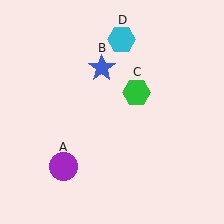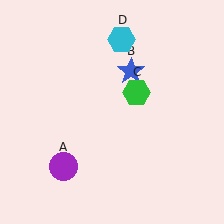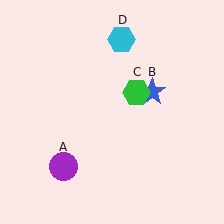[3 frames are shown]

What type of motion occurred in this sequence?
The blue star (object B) rotated clockwise around the center of the scene.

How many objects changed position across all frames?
1 object changed position: blue star (object B).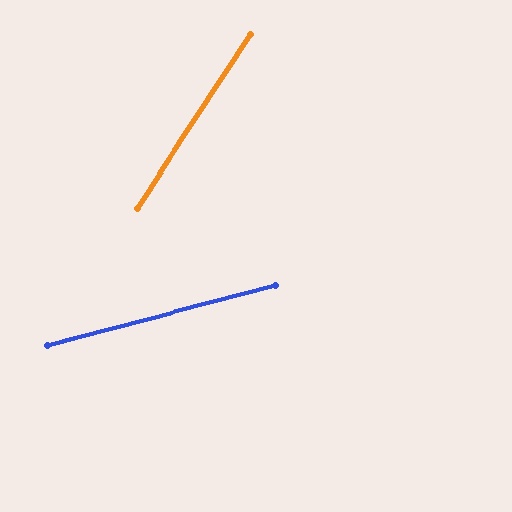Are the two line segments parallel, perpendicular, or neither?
Neither parallel nor perpendicular — they differ by about 42°.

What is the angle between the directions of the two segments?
Approximately 42 degrees.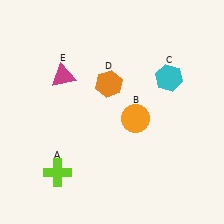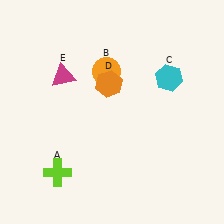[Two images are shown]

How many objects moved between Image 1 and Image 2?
1 object moved between the two images.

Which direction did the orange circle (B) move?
The orange circle (B) moved up.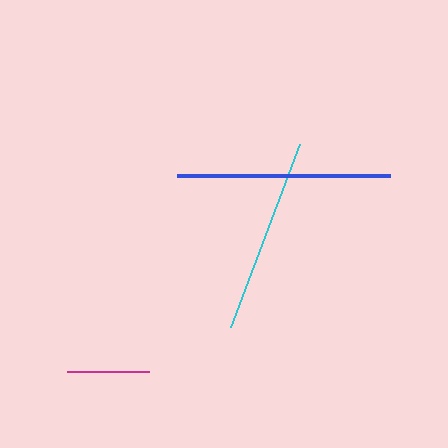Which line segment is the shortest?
The magenta line is the shortest at approximately 81 pixels.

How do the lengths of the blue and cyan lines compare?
The blue and cyan lines are approximately the same length.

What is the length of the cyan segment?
The cyan segment is approximately 196 pixels long.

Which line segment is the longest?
The blue line is the longest at approximately 213 pixels.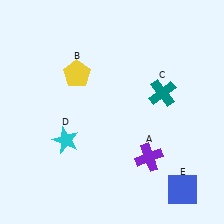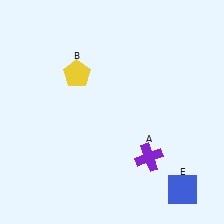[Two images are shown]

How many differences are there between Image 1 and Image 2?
There are 2 differences between the two images.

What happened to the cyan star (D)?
The cyan star (D) was removed in Image 2. It was in the bottom-left area of Image 1.